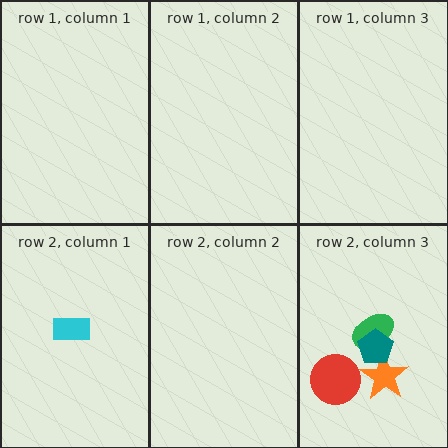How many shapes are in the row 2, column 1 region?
1.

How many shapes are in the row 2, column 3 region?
4.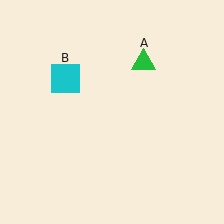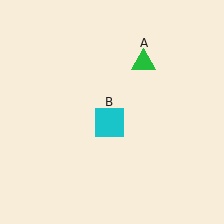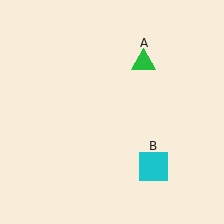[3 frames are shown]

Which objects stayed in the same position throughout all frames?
Green triangle (object A) remained stationary.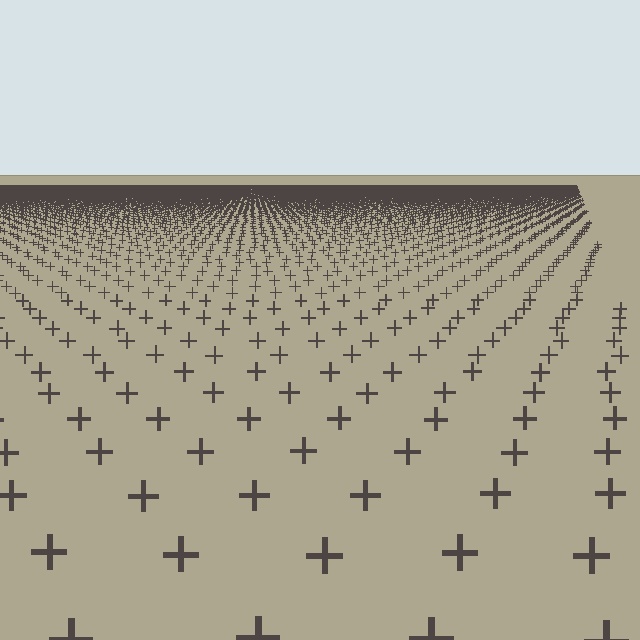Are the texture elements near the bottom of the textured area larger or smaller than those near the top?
Larger. Near the bottom, elements are closer to the viewer and appear at a bigger on-screen size.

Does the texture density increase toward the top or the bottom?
Density increases toward the top.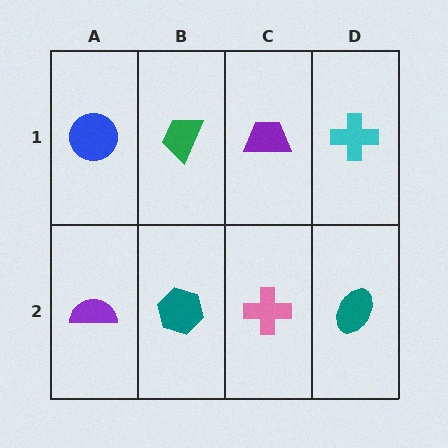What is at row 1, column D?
A cyan cross.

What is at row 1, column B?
A green trapezoid.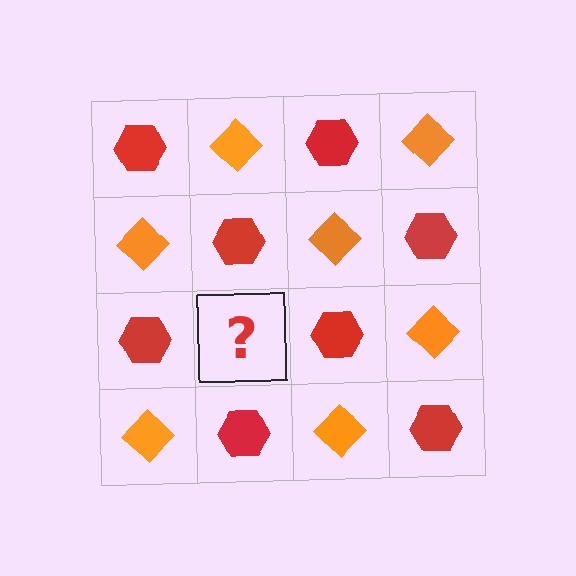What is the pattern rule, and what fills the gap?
The rule is that it alternates red hexagon and orange diamond in a checkerboard pattern. The gap should be filled with an orange diamond.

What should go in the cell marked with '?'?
The missing cell should contain an orange diamond.